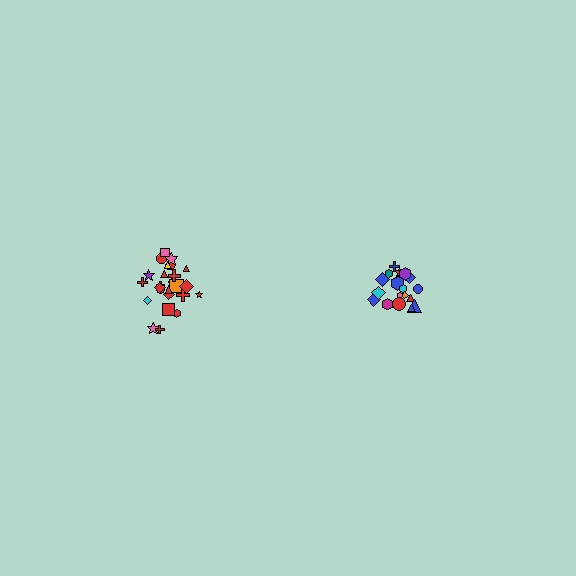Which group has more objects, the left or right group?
The left group.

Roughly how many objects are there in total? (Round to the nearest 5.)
Roughly 45 objects in total.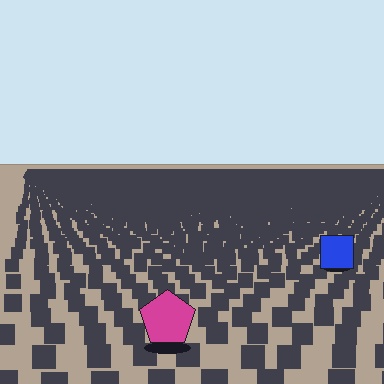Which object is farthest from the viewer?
The blue square is farthest from the viewer. It appears smaller and the ground texture around it is denser.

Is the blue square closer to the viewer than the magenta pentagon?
No. The magenta pentagon is closer — you can tell from the texture gradient: the ground texture is coarser near it.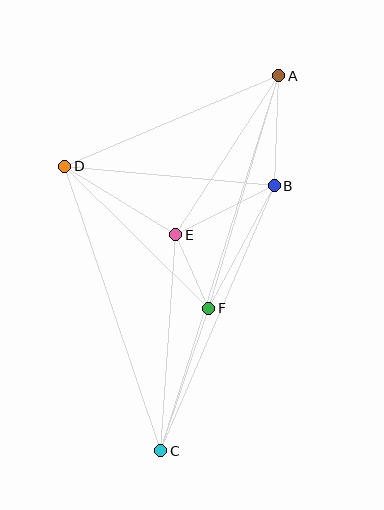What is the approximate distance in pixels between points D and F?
The distance between D and F is approximately 202 pixels.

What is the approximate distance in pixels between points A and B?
The distance between A and B is approximately 110 pixels.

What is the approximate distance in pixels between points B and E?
The distance between B and E is approximately 110 pixels.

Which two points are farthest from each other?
Points A and C are farthest from each other.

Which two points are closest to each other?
Points E and F are closest to each other.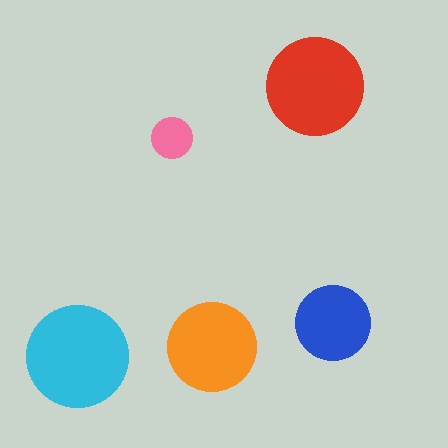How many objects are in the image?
There are 5 objects in the image.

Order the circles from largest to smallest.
the cyan one, the red one, the orange one, the blue one, the pink one.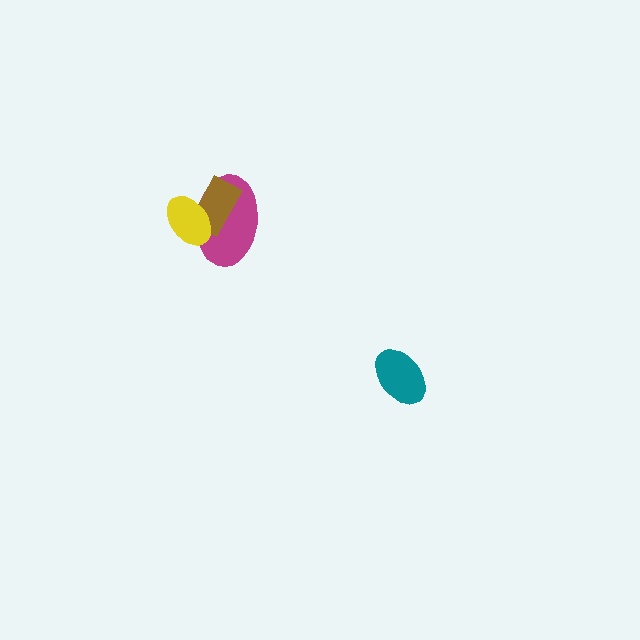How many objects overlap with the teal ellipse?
0 objects overlap with the teal ellipse.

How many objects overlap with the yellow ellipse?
2 objects overlap with the yellow ellipse.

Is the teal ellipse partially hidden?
No, no other shape covers it.